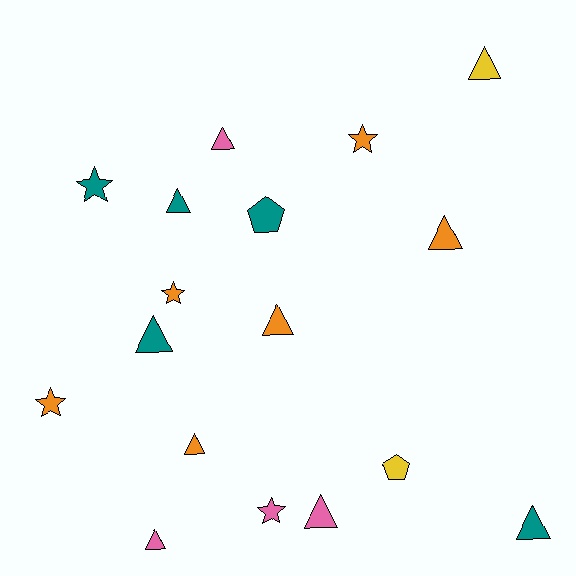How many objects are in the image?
There are 17 objects.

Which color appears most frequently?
Orange, with 6 objects.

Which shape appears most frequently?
Triangle, with 10 objects.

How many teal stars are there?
There is 1 teal star.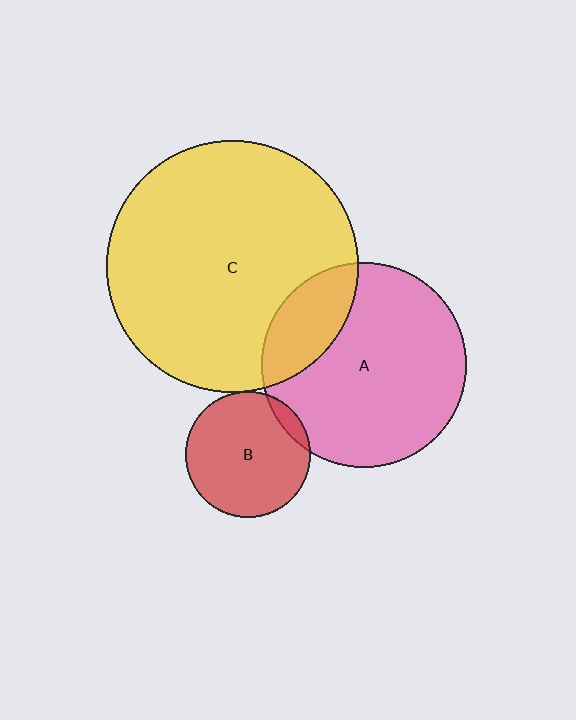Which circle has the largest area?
Circle C (yellow).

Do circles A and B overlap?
Yes.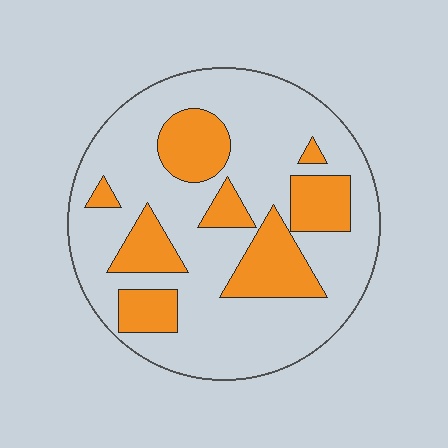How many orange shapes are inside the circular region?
8.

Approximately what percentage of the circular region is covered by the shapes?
Approximately 30%.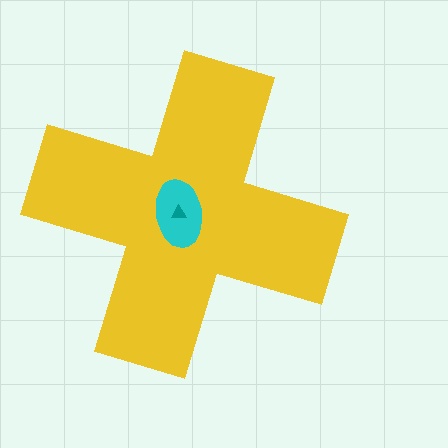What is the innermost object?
The teal triangle.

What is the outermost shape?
The yellow cross.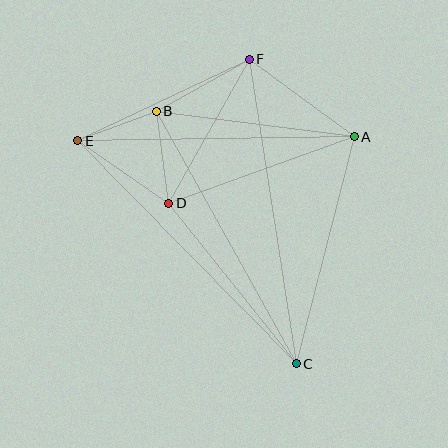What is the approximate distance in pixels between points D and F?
The distance between D and F is approximately 165 pixels.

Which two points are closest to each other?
Points B and E are closest to each other.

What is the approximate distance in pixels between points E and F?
The distance between E and F is approximately 190 pixels.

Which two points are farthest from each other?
Points C and E are farthest from each other.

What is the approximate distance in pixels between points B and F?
The distance between B and F is approximately 106 pixels.